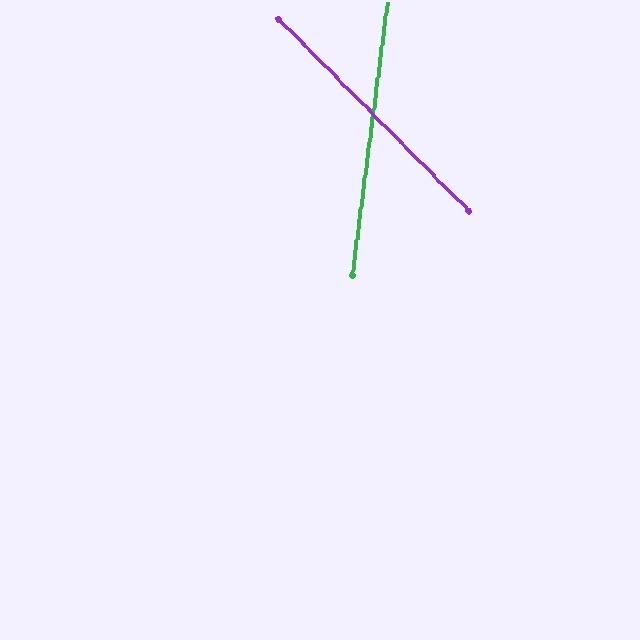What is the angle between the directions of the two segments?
Approximately 52 degrees.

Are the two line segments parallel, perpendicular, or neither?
Neither parallel nor perpendicular — they differ by about 52°.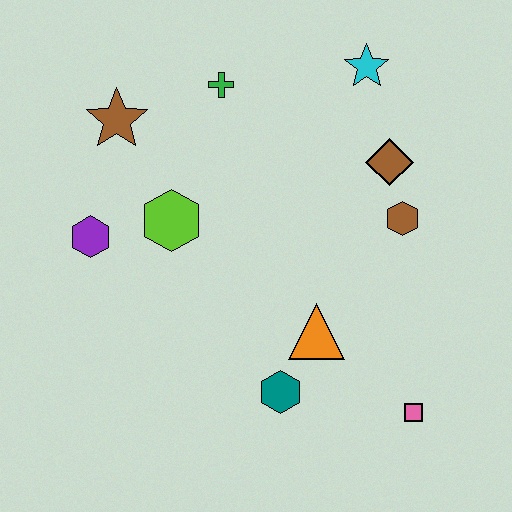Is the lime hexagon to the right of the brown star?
Yes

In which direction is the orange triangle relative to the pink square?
The orange triangle is to the left of the pink square.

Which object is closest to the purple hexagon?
The lime hexagon is closest to the purple hexagon.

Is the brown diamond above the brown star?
No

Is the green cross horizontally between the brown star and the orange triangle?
Yes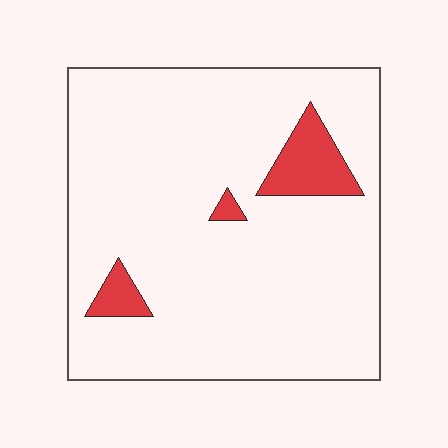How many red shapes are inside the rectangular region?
3.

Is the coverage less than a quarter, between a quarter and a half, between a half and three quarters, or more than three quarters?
Less than a quarter.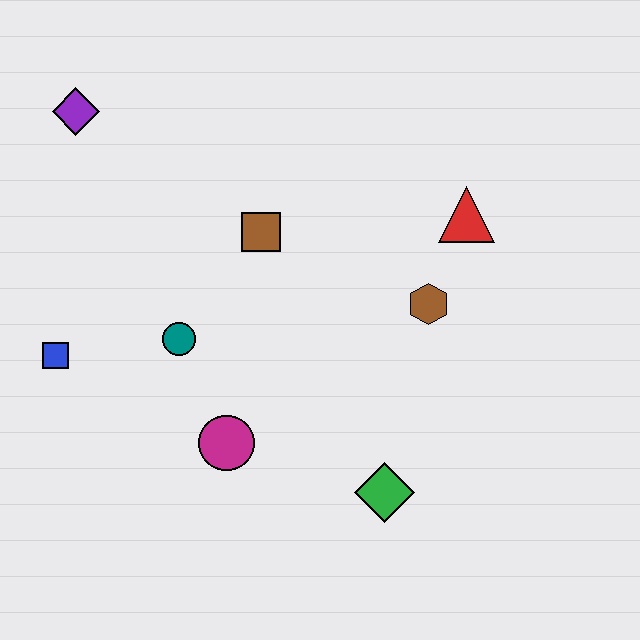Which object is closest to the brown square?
The teal circle is closest to the brown square.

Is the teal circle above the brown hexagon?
No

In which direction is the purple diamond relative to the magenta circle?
The purple diamond is above the magenta circle.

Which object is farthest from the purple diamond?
The green diamond is farthest from the purple diamond.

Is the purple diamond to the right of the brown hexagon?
No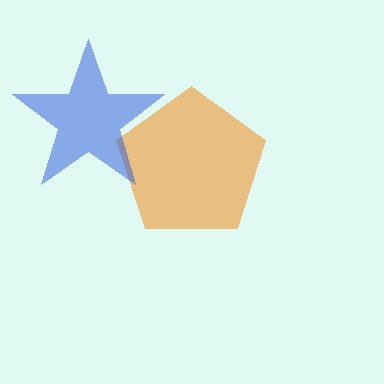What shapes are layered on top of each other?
The layered shapes are: an orange pentagon, a blue star.